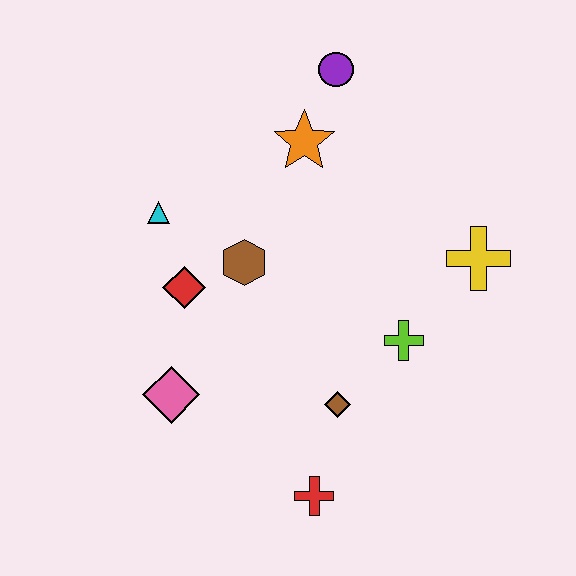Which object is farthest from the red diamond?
The yellow cross is farthest from the red diamond.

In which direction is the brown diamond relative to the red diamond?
The brown diamond is to the right of the red diamond.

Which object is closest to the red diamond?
The brown hexagon is closest to the red diamond.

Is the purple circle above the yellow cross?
Yes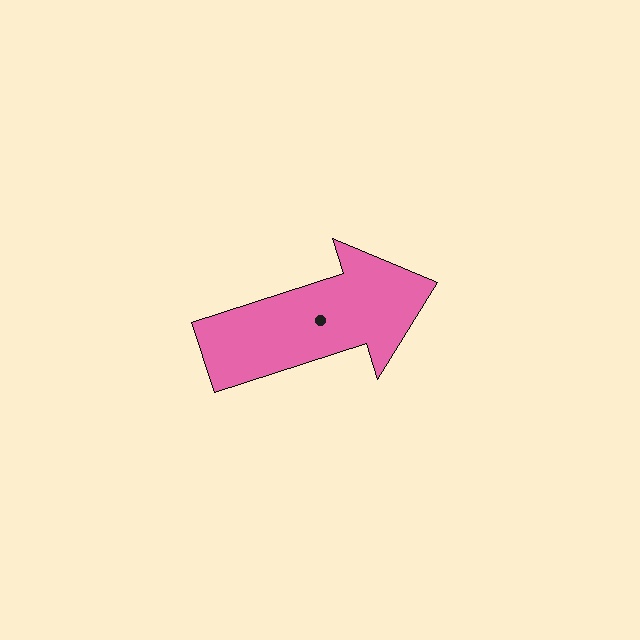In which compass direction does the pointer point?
East.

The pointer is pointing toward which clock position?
Roughly 2 o'clock.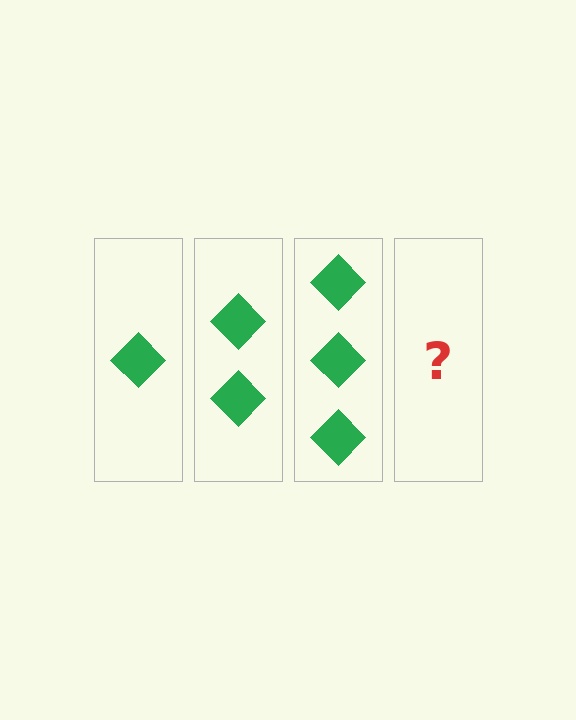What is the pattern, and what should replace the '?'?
The pattern is that each step adds one more diamond. The '?' should be 4 diamonds.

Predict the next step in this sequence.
The next step is 4 diamonds.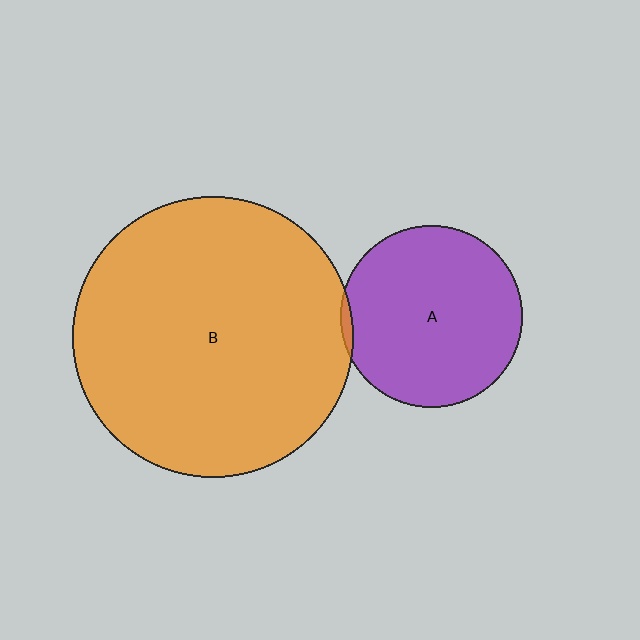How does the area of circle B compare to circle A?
Approximately 2.4 times.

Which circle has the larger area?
Circle B (orange).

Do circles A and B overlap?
Yes.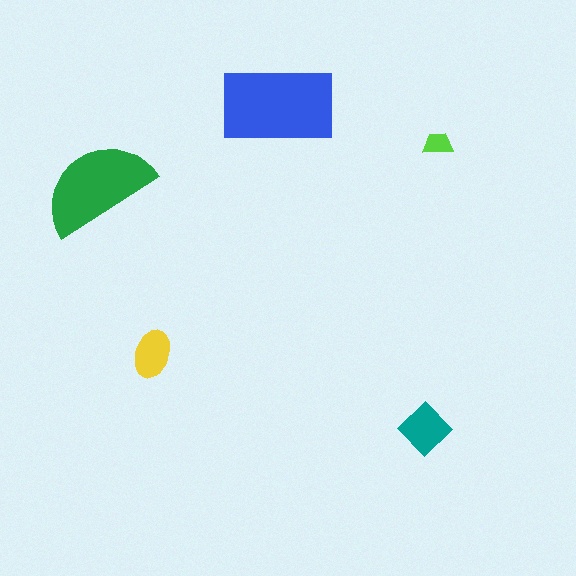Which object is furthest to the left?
The green semicircle is leftmost.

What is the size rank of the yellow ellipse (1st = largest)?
4th.